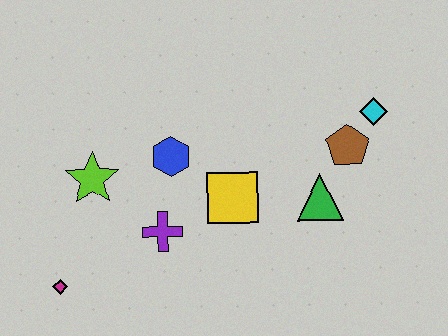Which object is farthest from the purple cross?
The cyan diamond is farthest from the purple cross.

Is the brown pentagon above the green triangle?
Yes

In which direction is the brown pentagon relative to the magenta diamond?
The brown pentagon is to the right of the magenta diamond.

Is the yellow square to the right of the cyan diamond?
No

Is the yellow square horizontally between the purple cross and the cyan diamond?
Yes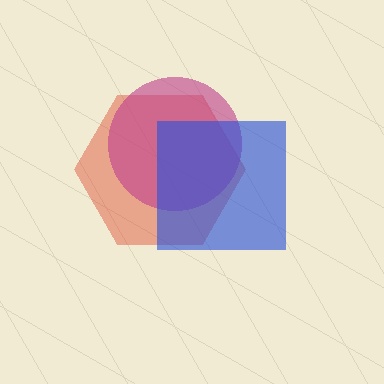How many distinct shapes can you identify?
There are 3 distinct shapes: a red hexagon, a magenta circle, a blue square.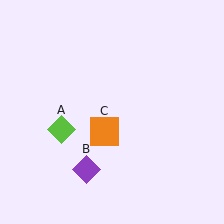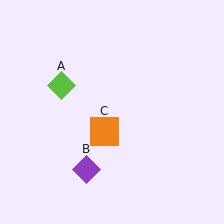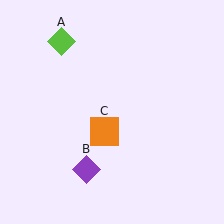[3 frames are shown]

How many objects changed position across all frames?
1 object changed position: lime diamond (object A).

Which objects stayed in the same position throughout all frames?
Purple diamond (object B) and orange square (object C) remained stationary.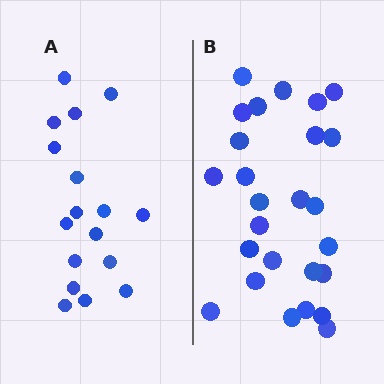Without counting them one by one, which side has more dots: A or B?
Region B (the right region) has more dots.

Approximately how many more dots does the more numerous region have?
Region B has roughly 8 or so more dots than region A.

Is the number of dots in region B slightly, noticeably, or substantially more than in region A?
Region B has substantially more. The ratio is roughly 1.5 to 1.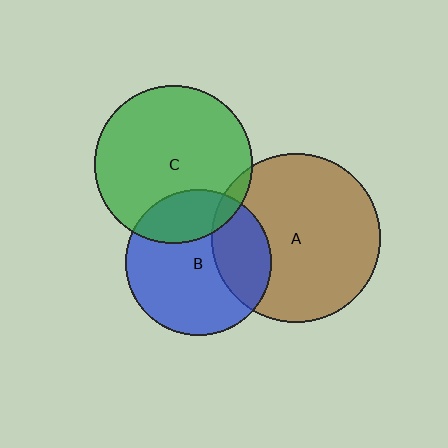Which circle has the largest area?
Circle A (brown).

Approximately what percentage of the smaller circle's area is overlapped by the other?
Approximately 5%.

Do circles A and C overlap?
Yes.